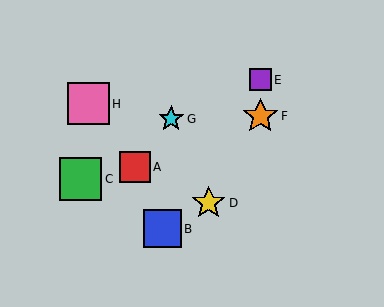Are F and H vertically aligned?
No, F is at x≈260 and H is at x≈88.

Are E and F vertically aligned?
Yes, both are at x≈260.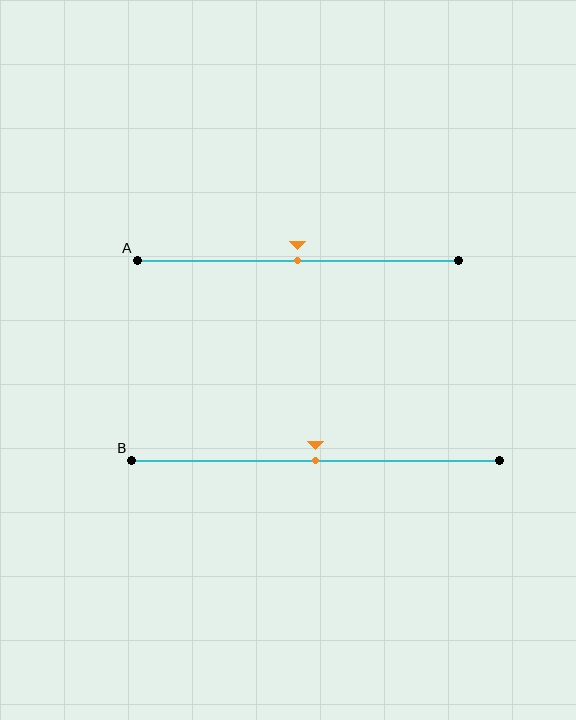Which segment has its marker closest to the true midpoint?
Segment A has its marker closest to the true midpoint.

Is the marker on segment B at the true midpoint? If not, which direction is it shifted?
Yes, the marker on segment B is at the true midpoint.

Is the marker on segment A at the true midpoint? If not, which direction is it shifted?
Yes, the marker on segment A is at the true midpoint.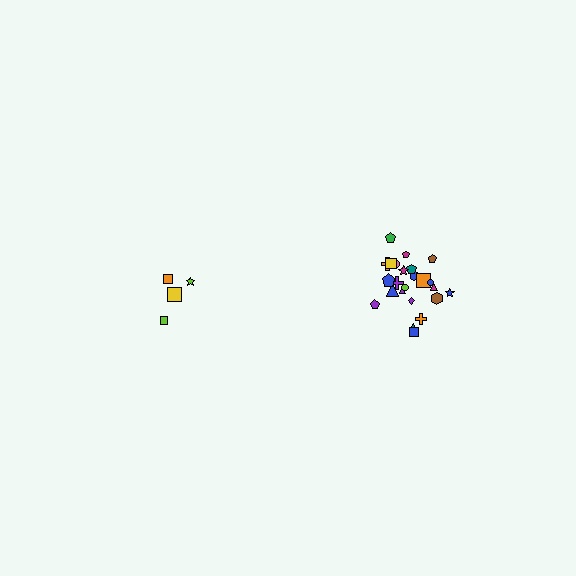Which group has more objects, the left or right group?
The right group.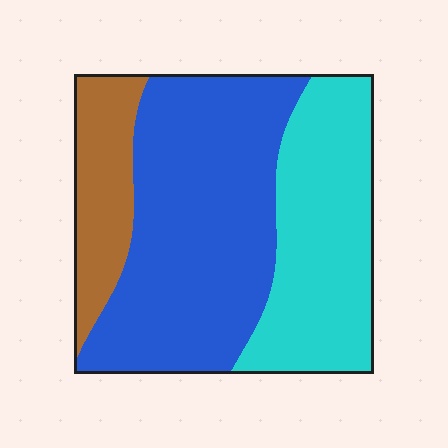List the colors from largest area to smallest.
From largest to smallest: blue, cyan, brown.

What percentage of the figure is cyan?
Cyan covers 33% of the figure.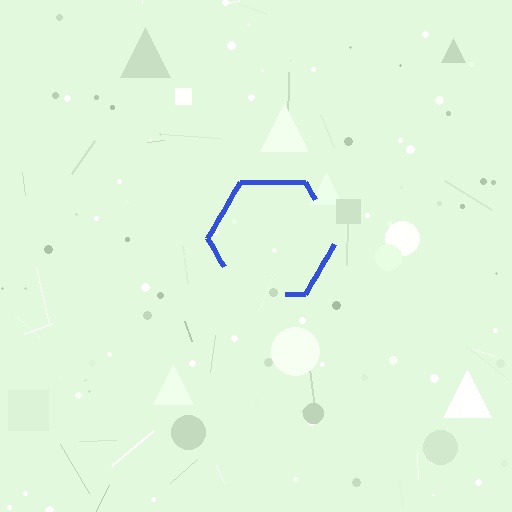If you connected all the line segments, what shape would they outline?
They would outline a hexagon.